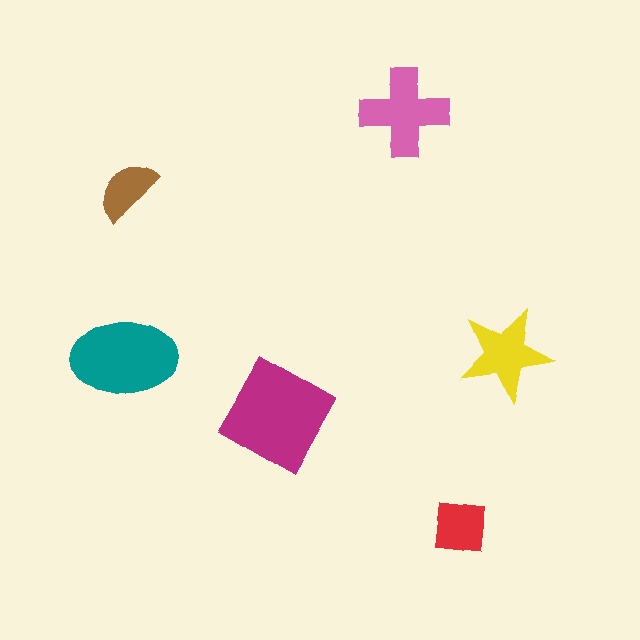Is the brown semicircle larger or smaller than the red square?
Smaller.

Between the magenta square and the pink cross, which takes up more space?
The magenta square.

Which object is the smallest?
The brown semicircle.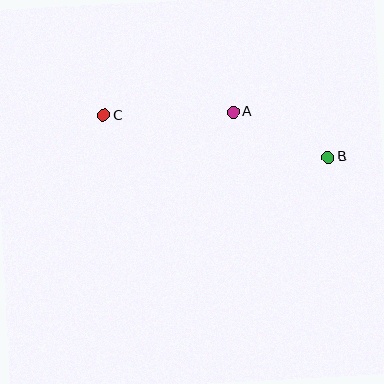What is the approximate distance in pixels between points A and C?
The distance between A and C is approximately 130 pixels.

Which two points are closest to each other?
Points A and B are closest to each other.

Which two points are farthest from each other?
Points B and C are farthest from each other.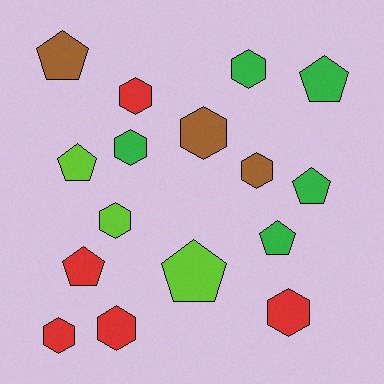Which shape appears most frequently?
Hexagon, with 9 objects.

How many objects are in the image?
There are 16 objects.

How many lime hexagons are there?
There is 1 lime hexagon.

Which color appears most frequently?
Green, with 5 objects.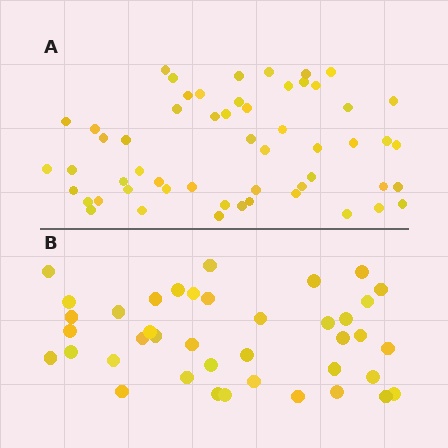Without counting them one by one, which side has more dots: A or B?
Region A (the top region) has more dots.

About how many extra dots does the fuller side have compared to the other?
Region A has approximately 15 more dots than region B.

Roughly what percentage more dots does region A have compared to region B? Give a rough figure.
About 40% more.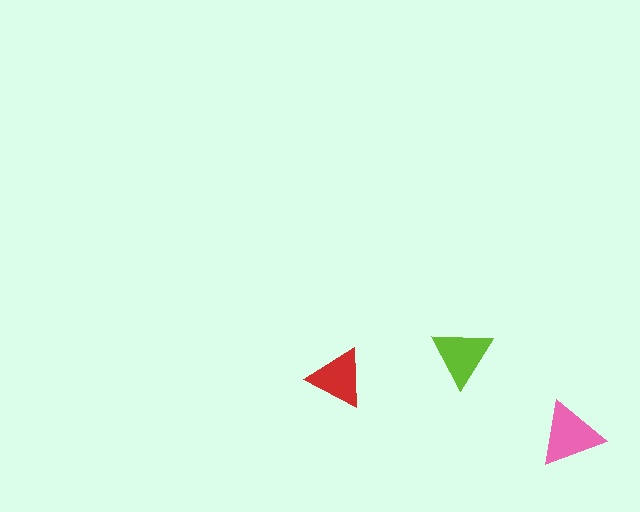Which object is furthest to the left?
The red triangle is leftmost.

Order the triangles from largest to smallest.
the pink one, the lime one, the red one.